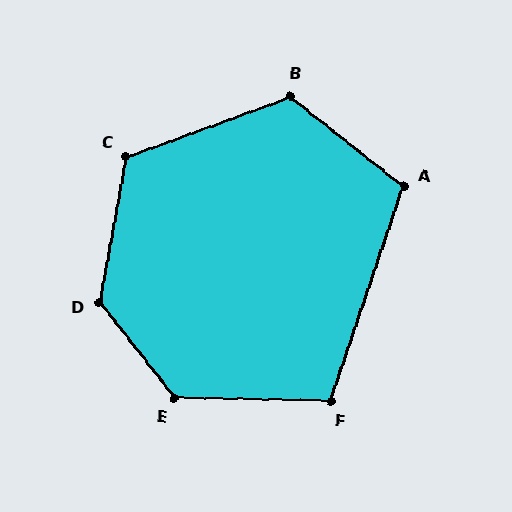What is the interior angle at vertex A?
Approximately 110 degrees (obtuse).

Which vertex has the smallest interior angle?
F, at approximately 107 degrees.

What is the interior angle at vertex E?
Approximately 130 degrees (obtuse).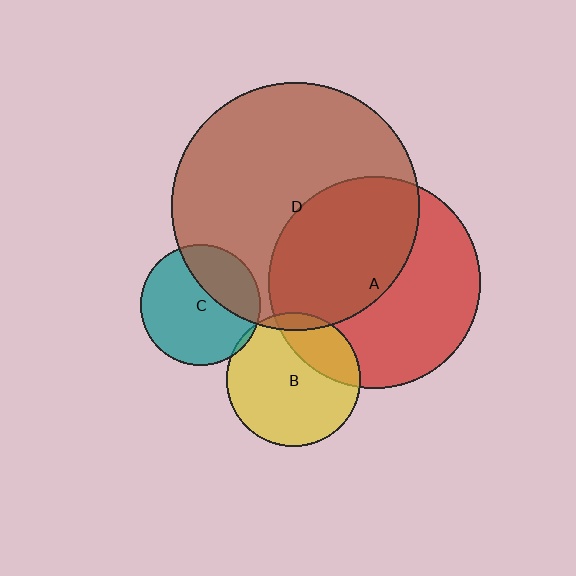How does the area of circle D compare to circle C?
Approximately 4.2 times.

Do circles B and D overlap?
Yes.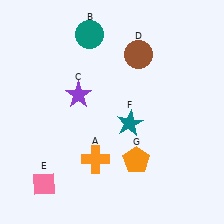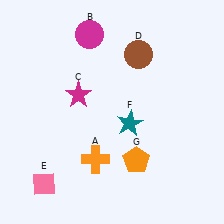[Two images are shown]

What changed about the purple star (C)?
In Image 1, C is purple. In Image 2, it changed to magenta.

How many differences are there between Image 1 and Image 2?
There are 2 differences between the two images.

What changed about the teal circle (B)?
In Image 1, B is teal. In Image 2, it changed to magenta.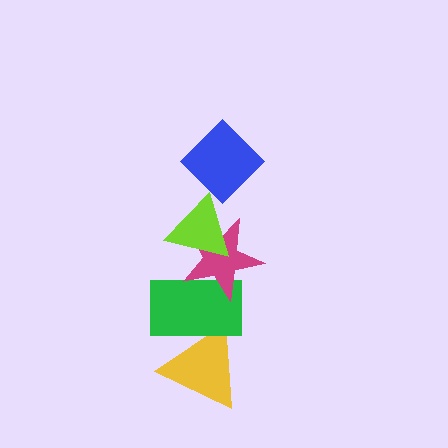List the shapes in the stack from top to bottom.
From top to bottom: the blue diamond, the lime triangle, the magenta star, the green rectangle, the yellow triangle.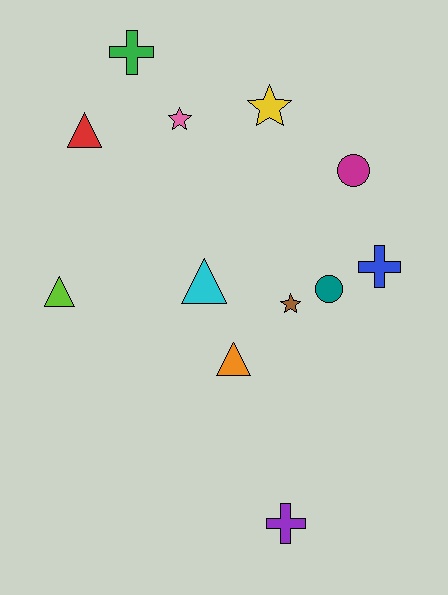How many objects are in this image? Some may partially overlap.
There are 12 objects.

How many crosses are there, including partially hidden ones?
There are 3 crosses.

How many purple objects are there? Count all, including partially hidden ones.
There is 1 purple object.